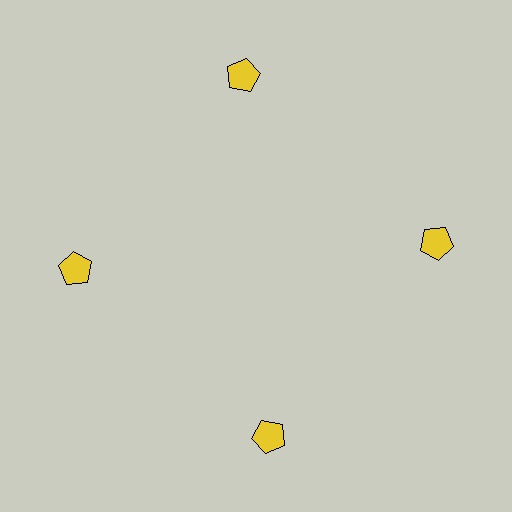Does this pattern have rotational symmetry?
Yes, this pattern has 4-fold rotational symmetry. It looks the same after rotating 90 degrees around the center.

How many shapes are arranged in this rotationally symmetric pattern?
There are 4 shapes, arranged in 4 groups of 1.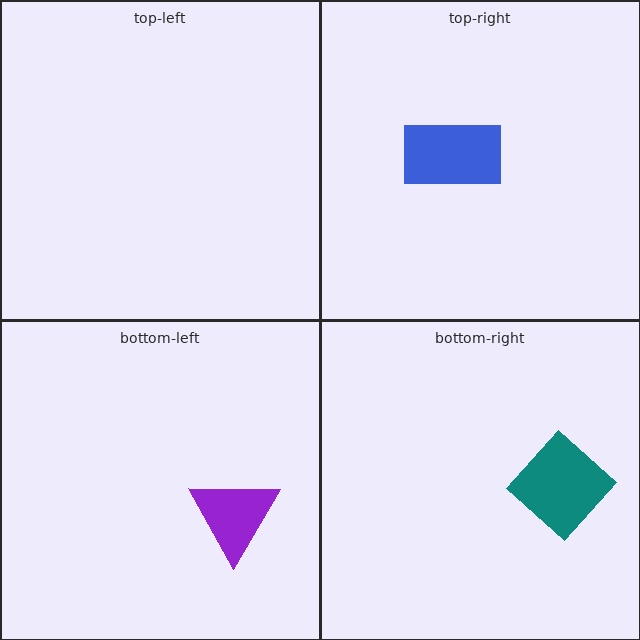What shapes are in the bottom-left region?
The purple triangle.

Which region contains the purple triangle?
The bottom-left region.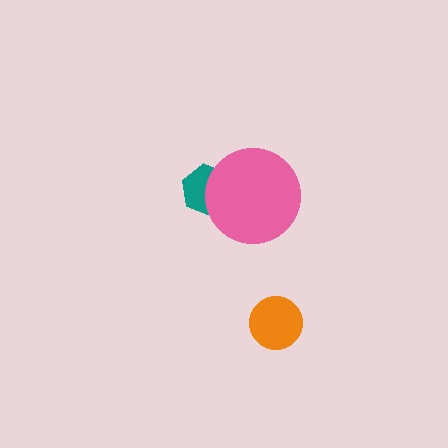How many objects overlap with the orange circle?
0 objects overlap with the orange circle.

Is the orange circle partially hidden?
No, no other shape covers it.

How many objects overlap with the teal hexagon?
1 object overlaps with the teal hexagon.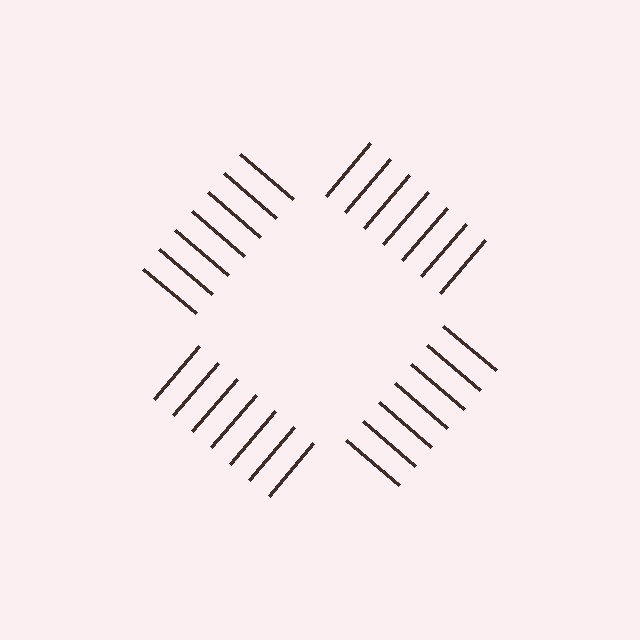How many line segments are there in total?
28 — 7 along each of the 4 edges.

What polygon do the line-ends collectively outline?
An illusory square — the line segments terminate on its edges but no continuous stroke is drawn.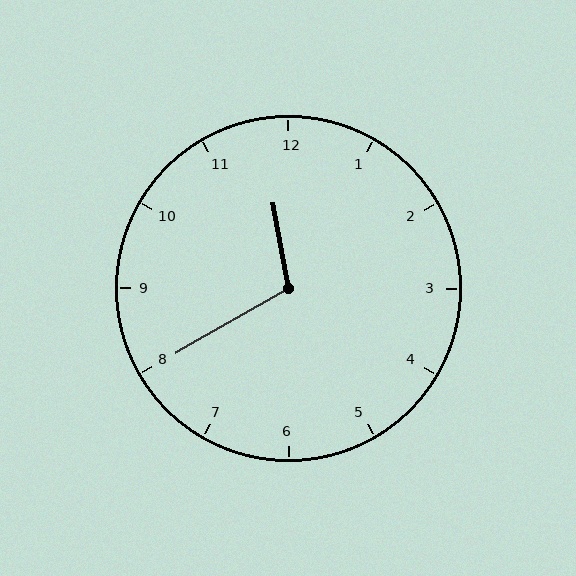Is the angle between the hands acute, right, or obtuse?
It is obtuse.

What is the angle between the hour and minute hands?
Approximately 110 degrees.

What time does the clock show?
11:40.